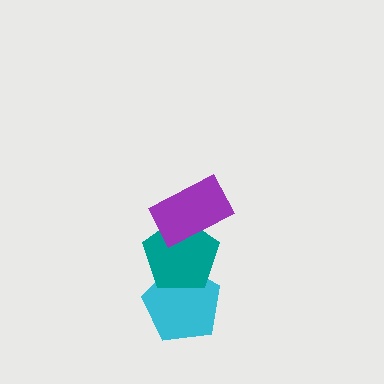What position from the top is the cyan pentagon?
The cyan pentagon is 3rd from the top.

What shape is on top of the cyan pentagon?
The teal pentagon is on top of the cyan pentagon.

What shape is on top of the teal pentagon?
The purple rectangle is on top of the teal pentagon.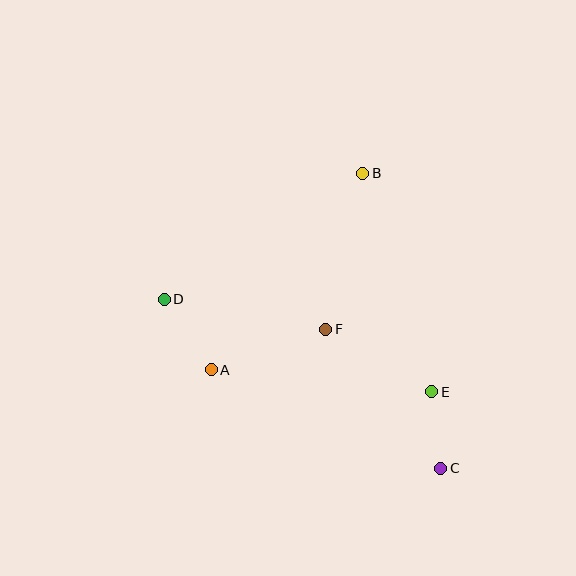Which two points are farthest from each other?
Points C and D are farthest from each other.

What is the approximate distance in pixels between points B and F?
The distance between B and F is approximately 161 pixels.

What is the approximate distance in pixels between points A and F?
The distance between A and F is approximately 122 pixels.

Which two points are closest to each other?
Points C and E are closest to each other.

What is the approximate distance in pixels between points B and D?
The distance between B and D is approximately 235 pixels.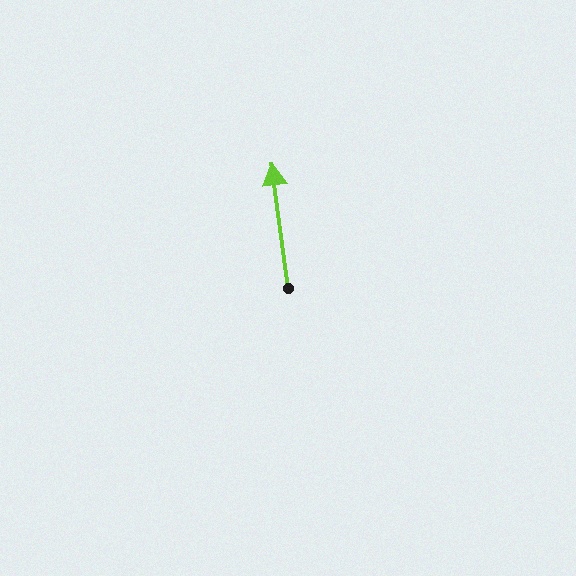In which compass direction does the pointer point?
North.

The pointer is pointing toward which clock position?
Roughly 12 o'clock.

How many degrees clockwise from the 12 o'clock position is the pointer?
Approximately 353 degrees.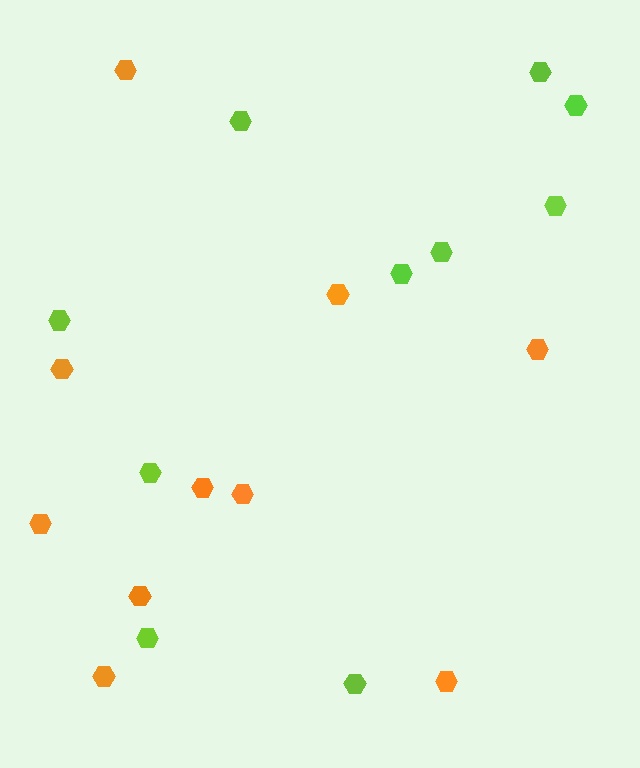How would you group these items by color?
There are 2 groups: one group of lime hexagons (10) and one group of orange hexagons (10).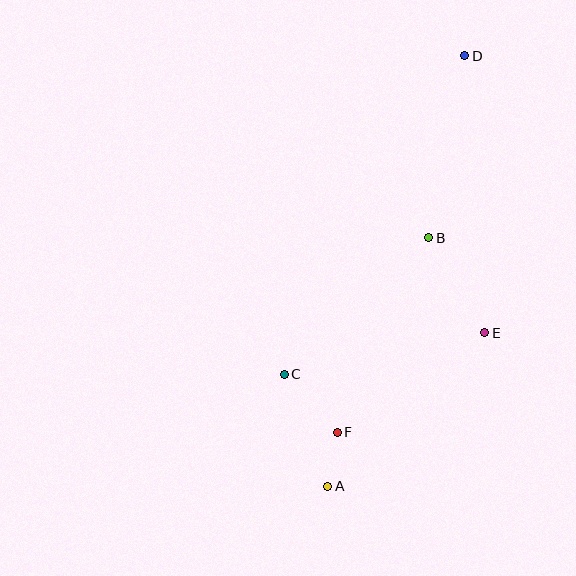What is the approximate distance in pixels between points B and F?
The distance between B and F is approximately 215 pixels.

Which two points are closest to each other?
Points A and F are closest to each other.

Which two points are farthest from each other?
Points A and D are farthest from each other.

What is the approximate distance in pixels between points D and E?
The distance between D and E is approximately 278 pixels.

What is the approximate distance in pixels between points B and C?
The distance between B and C is approximately 199 pixels.